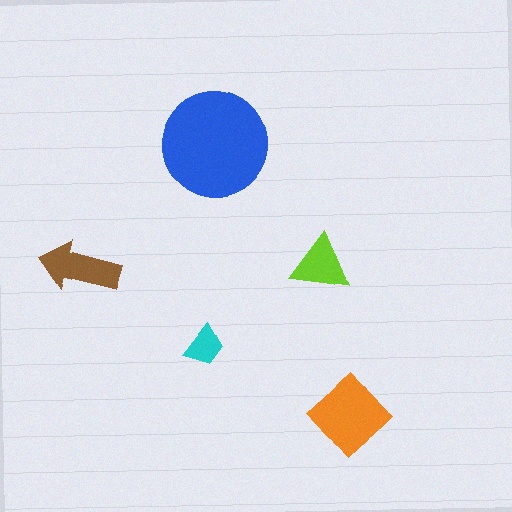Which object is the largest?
The blue circle.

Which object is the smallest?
The cyan trapezoid.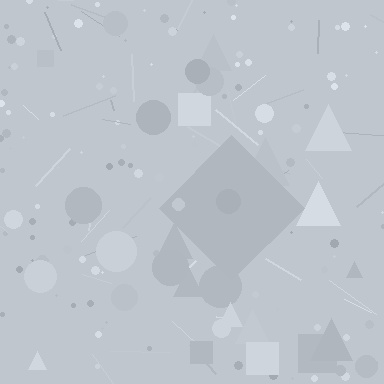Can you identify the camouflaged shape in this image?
The camouflaged shape is a diamond.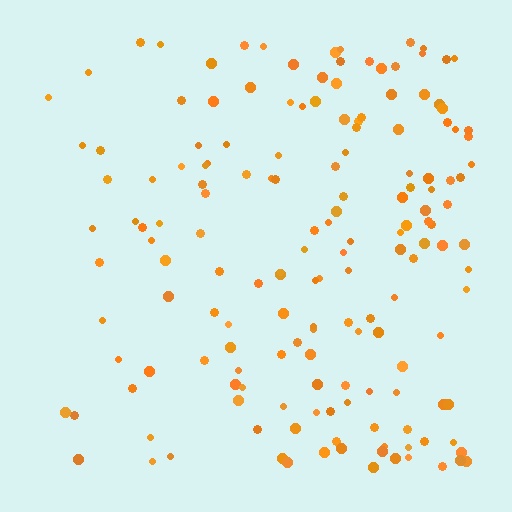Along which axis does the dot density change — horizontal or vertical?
Horizontal.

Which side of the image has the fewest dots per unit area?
The left.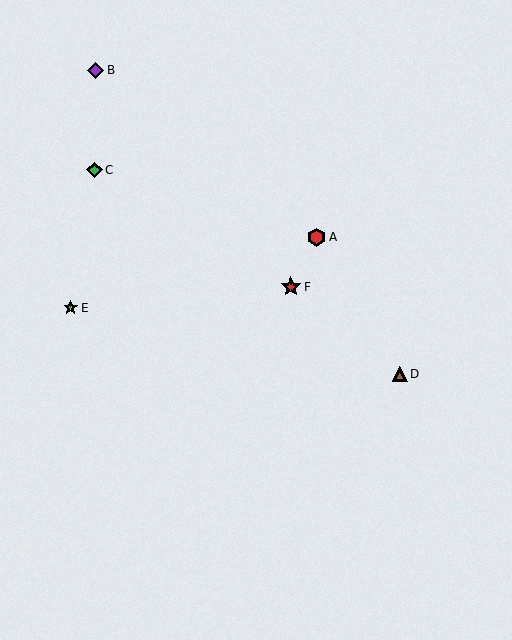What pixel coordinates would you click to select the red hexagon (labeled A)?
Click at (317, 237) to select the red hexagon A.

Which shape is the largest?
The red star (labeled F) is the largest.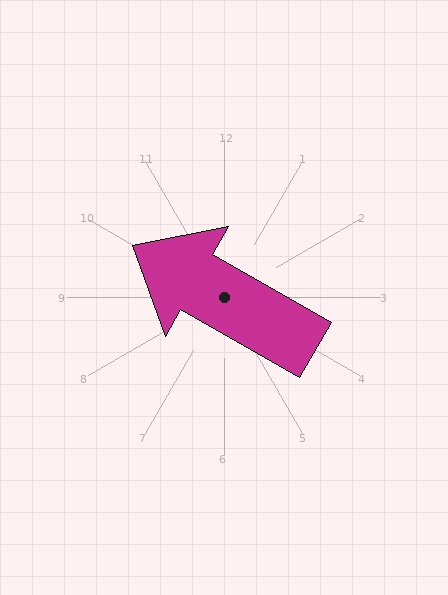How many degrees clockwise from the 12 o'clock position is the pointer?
Approximately 300 degrees.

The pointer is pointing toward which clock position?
Roughly 10 o'clock.